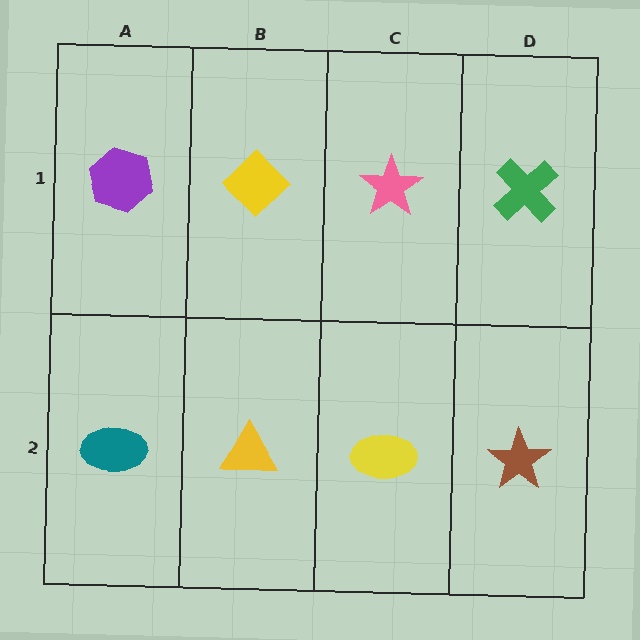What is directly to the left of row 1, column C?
A yellow diamond.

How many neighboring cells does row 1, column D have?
2.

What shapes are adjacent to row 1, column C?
A yellow ellipse (row 2, column C), a yellow diamond (row 1, column B), a green cross (row 1, column D).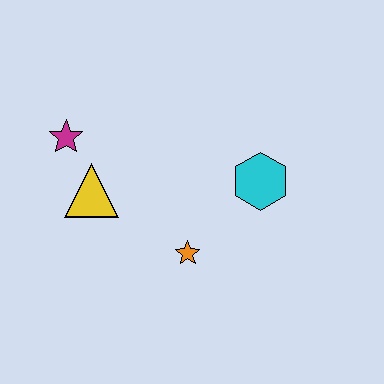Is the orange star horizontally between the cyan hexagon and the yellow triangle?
Yes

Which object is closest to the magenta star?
The yellow triangle is closest to the magenta star.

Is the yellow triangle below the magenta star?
Yes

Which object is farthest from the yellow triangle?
The cyan hexagon is farthest from the yellow triangle.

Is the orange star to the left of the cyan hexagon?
Yes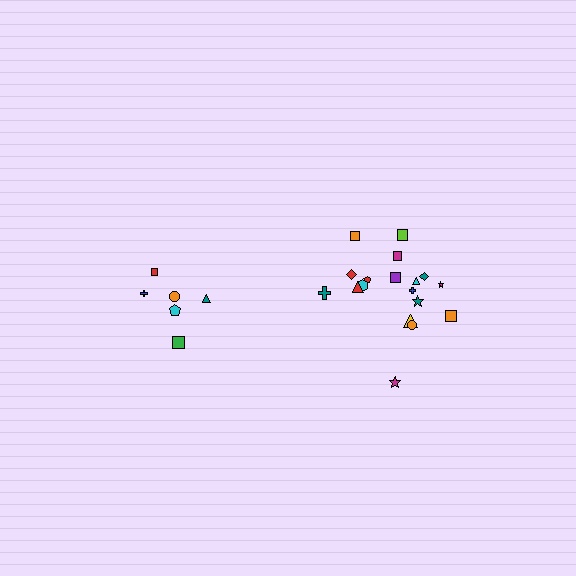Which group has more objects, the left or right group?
The right group.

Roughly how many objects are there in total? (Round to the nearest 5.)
Roughly 25 objects in total.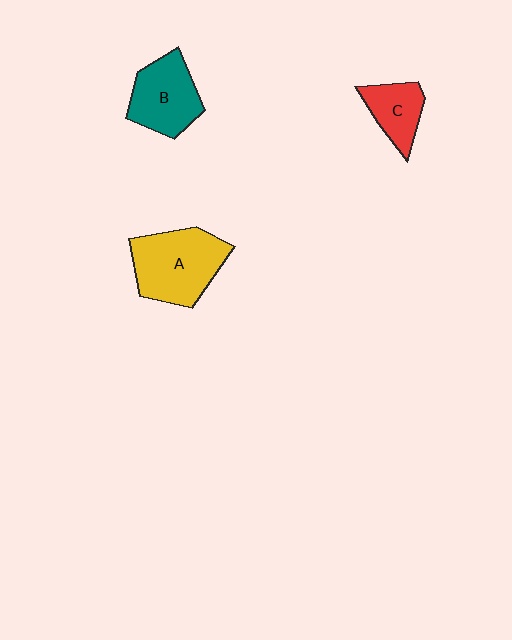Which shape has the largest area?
Shape A (yellow).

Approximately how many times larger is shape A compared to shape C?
Approximately 2.0 times.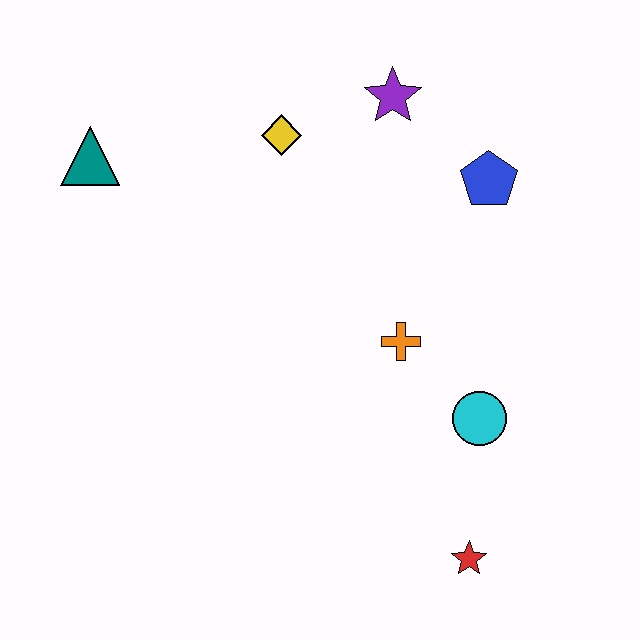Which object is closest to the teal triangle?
The yellow diamond is closest to the teal triangle.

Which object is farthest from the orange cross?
The teal triangle is farthest from the orange cross.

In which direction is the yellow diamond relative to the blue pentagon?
The yellow diamond is to the left of the blue pentagon.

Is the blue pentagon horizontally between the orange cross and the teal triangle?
No